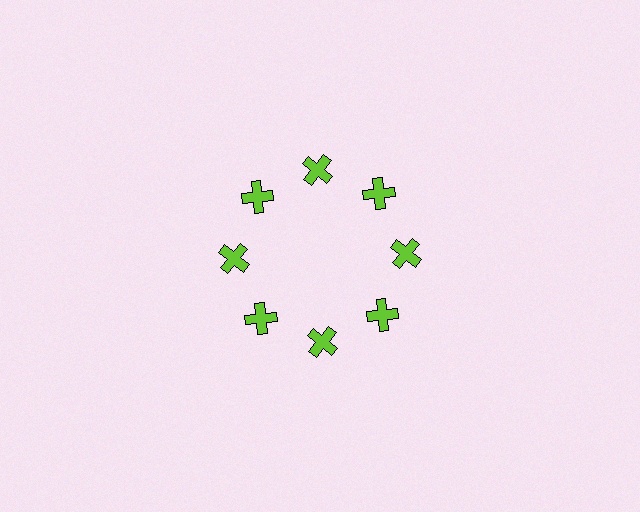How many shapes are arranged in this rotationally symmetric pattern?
There are 8 shapes, arranged in 8 groups of 1.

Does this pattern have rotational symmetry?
Yes, this pattern has 8-fold rotational symmetry. It looks the same after rotating 45 degrees around the center.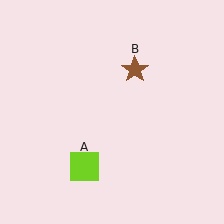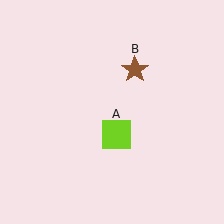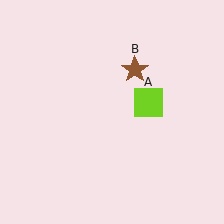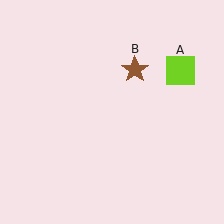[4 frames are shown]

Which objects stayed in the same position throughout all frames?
Brown star (object B) remained stationary.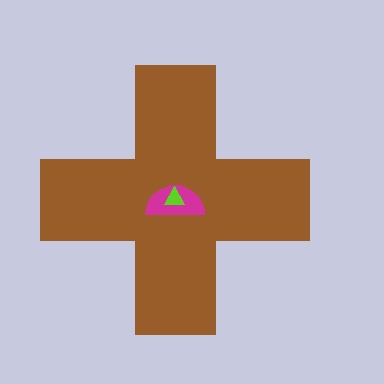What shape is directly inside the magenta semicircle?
The lime triangle.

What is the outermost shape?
The brown cross.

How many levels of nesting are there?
3.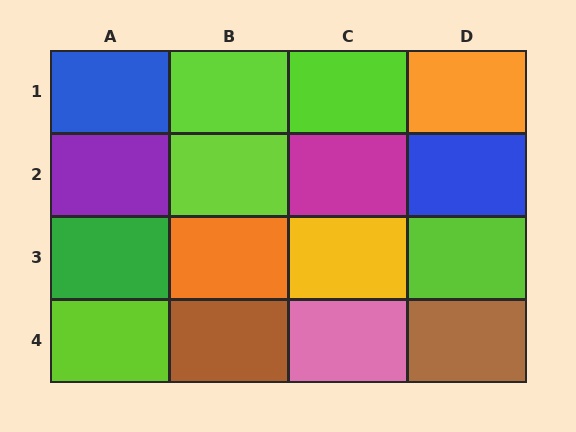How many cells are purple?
1 cell is purple.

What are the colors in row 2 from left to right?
Purple, lime, magenta, blue.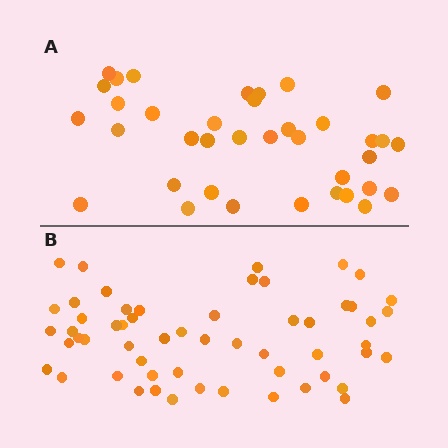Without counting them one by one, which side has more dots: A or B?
Region B (the bottom region) has more dots.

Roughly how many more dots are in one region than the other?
Region B has approximately 20 more dots than region A.